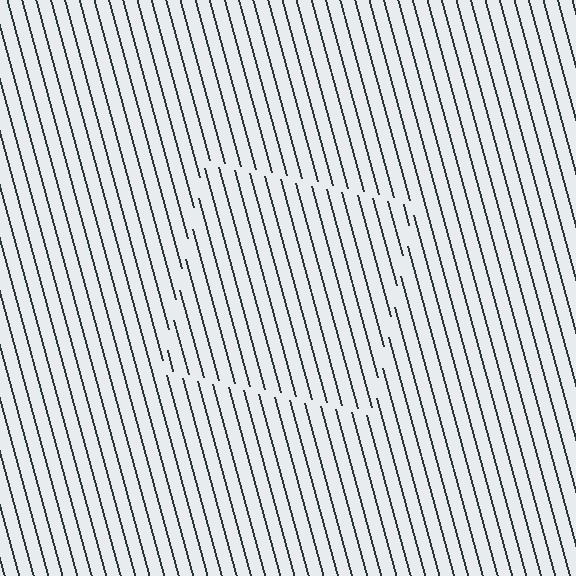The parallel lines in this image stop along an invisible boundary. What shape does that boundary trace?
An illusory square. The interior of the shape contains the same grating, shifted by half a period — the contour is defined by the phase discontinuity where line-ends from the inner and outer gratings abut.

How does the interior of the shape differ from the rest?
The interior of the shape contains the same grating, shifted by half a period — the contour is defined by the phase discontinuity where line-ends from the inner and outer gratings abut.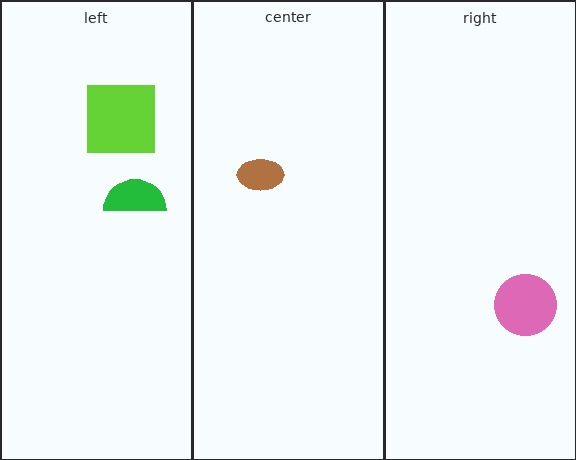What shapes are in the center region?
The brown ellipse.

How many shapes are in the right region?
1.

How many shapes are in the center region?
1.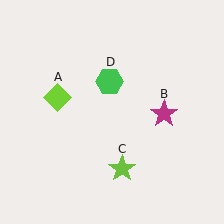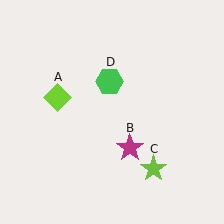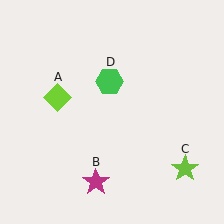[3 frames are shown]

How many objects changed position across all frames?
2 objects changed position: magenta star (object B), lime star (object C).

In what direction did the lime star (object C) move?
The lime star (object C) moved right.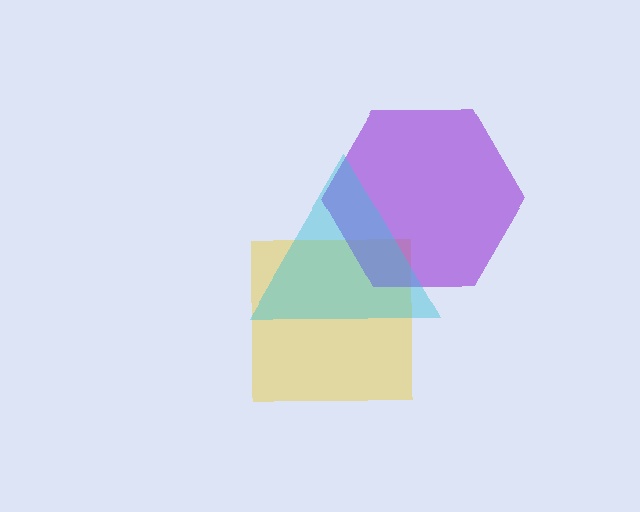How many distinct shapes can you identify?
There are 3 distinct shapes: a yellow square, a purple hexagon, a cyan triangle.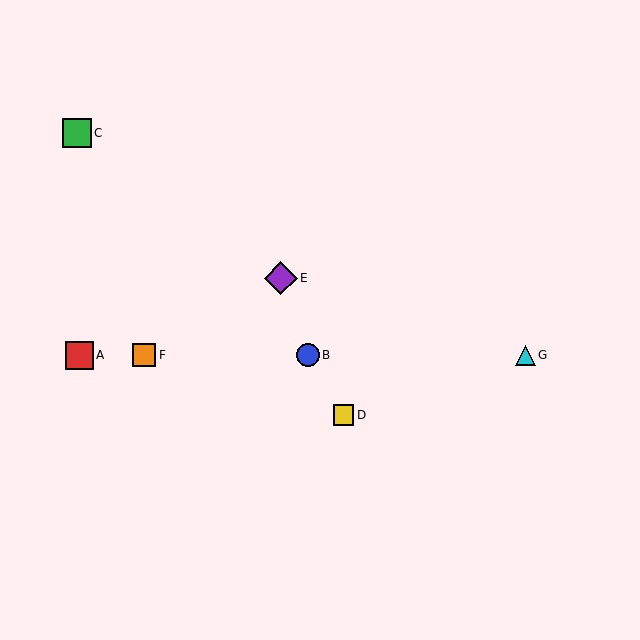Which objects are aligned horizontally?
Objects A, B, F, G are aligned horizontally.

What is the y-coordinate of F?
Object F is at y≈355.